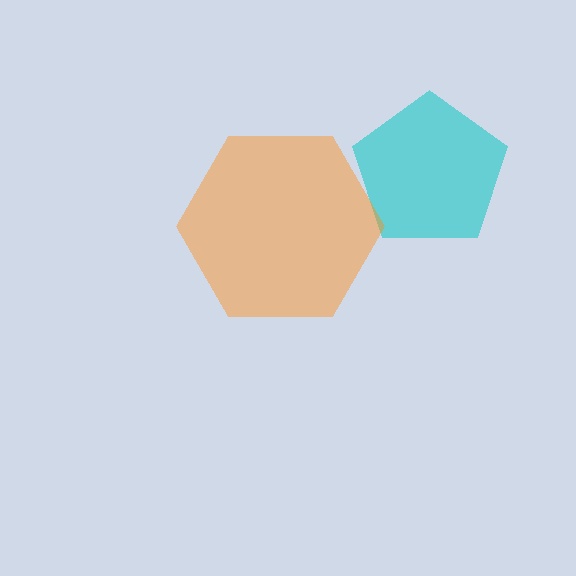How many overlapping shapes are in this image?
There are 2 overlapping shapes in the image.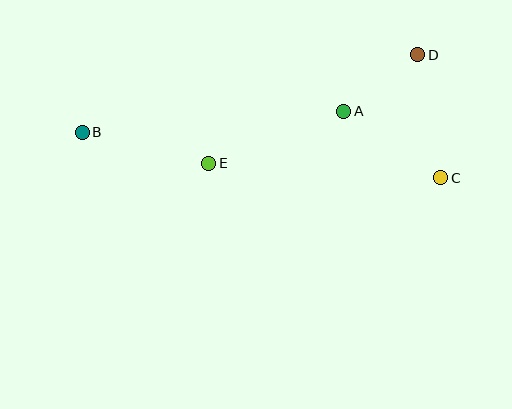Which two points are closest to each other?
Points A and D are closest to each other.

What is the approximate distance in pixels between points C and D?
The distance between C and D is approximately 125 pixels.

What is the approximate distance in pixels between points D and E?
The distance between D and E is approximately 236 pixels.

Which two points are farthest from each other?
Points B and C are farthest from each other.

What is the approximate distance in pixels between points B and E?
The distance between B and E is approximately 130 pixels.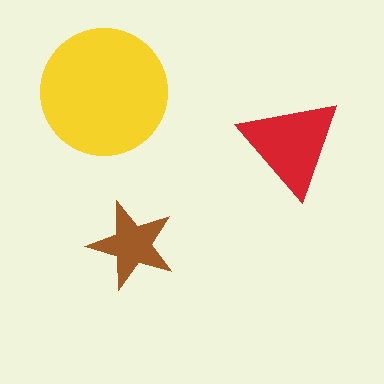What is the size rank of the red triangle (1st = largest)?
2nd.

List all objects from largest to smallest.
The yellow circle, the red triangle, the brown star.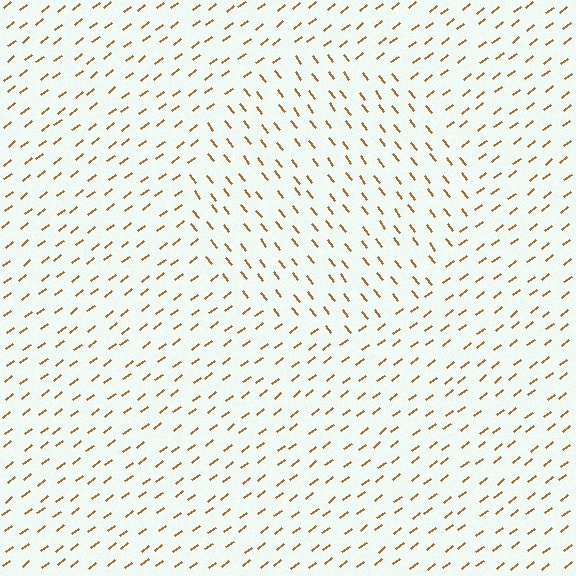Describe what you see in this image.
The image is filled with small brown line segments. A circle region in the image has lines oriented differently from the surrounding lines, creating a visible texture boundary.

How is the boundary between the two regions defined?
The boundary is defined purely by a change in line orientation (approximately 89 degrees difference). All lines are the same color and thickness.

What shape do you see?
I see a circle.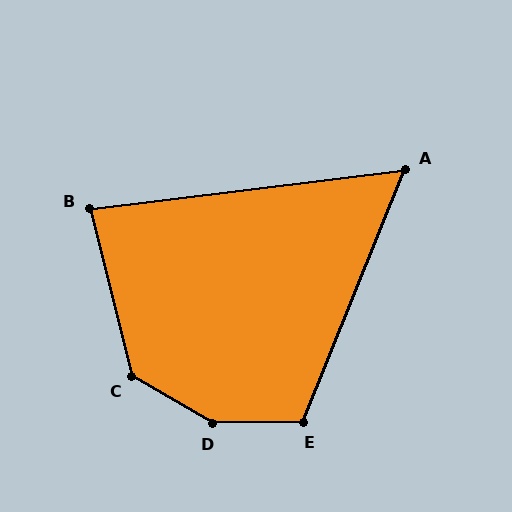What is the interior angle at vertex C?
Approximately 134 degrees (obtuse).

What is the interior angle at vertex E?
Approximately 113 degrees (obtuse).